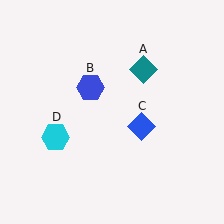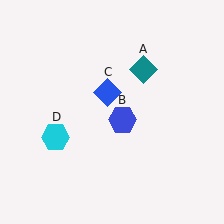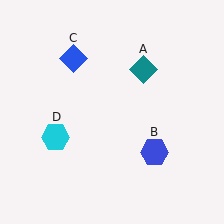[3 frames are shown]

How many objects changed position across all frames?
2 objects changed position: blue hexagon (object B), blue diamond (object C).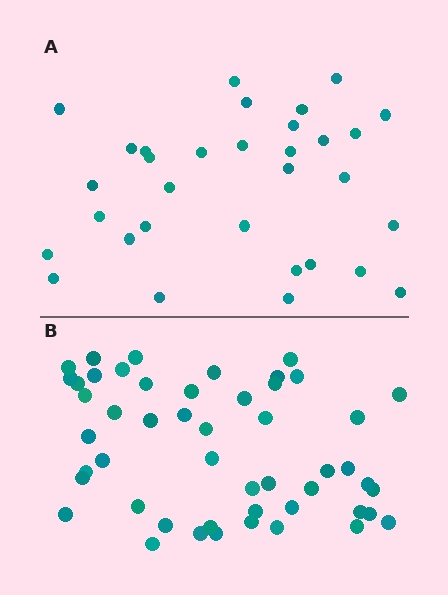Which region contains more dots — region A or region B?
Region B (the bottom region) has more dots.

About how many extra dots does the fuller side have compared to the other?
Region B has approximately 20 more dots than region A.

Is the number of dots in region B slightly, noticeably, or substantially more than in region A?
Region B has substantially more. The ratio is roughly 1.6 to 1.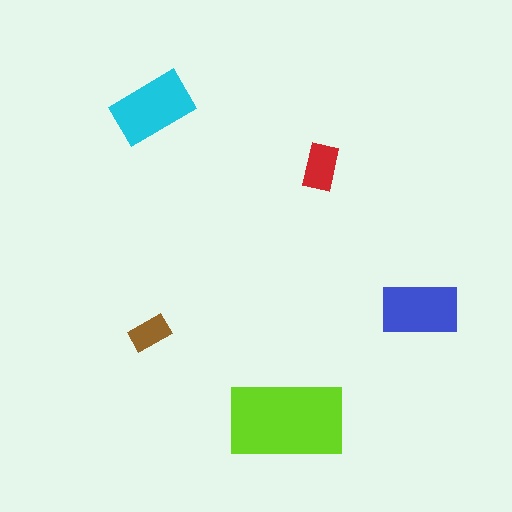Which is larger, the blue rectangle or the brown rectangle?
The blue one.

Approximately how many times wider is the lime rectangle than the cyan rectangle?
About 1.5 times wider.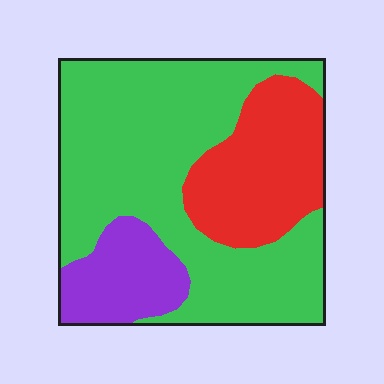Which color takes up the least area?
Purple, at roughly 15%.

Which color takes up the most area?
Green, at roughly 60%.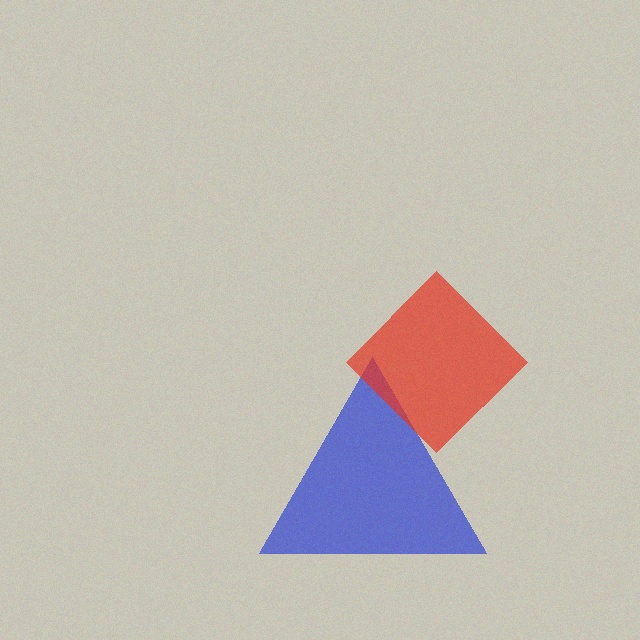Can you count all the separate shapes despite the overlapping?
Yes, there are 2 separate shapes.